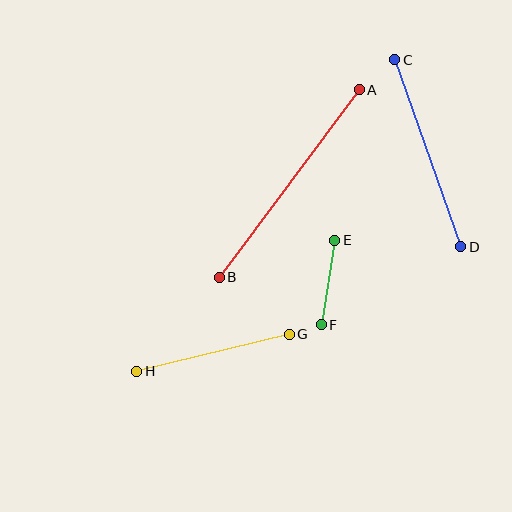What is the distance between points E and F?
The distance is approximately 86 pixels.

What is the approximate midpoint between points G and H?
The midpoint is at approximately (213, 353) pixels.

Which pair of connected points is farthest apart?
Points A and B are farthest apart.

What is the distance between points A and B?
The distance is approximately 234 pixels.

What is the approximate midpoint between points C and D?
The midpoint is at approximately (428, 153) pixels.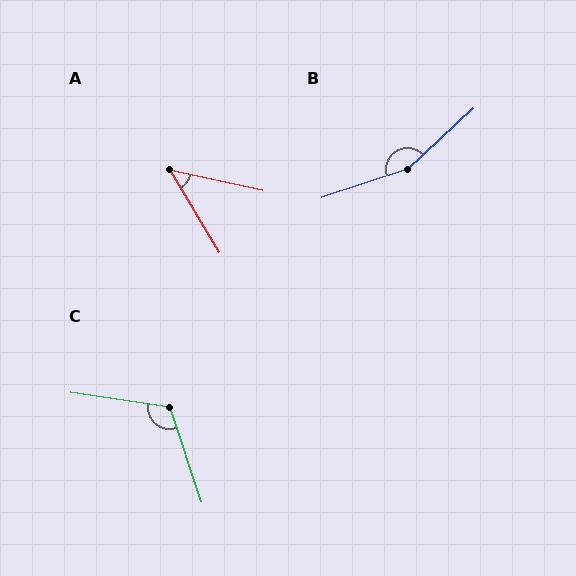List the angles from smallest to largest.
A (46°), C (117°), B (156°).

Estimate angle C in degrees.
Approximately 117 degrees.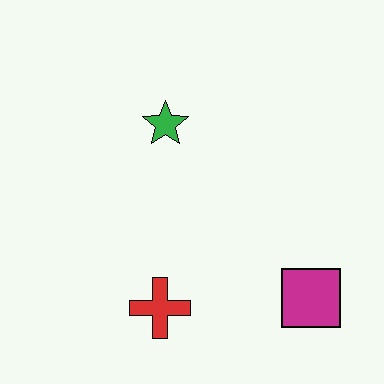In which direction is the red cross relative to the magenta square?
The red cross is to the left of the magenta square.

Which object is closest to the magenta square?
The red cross is closest to the magenta square.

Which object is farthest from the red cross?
The green star is farthest from the red cross.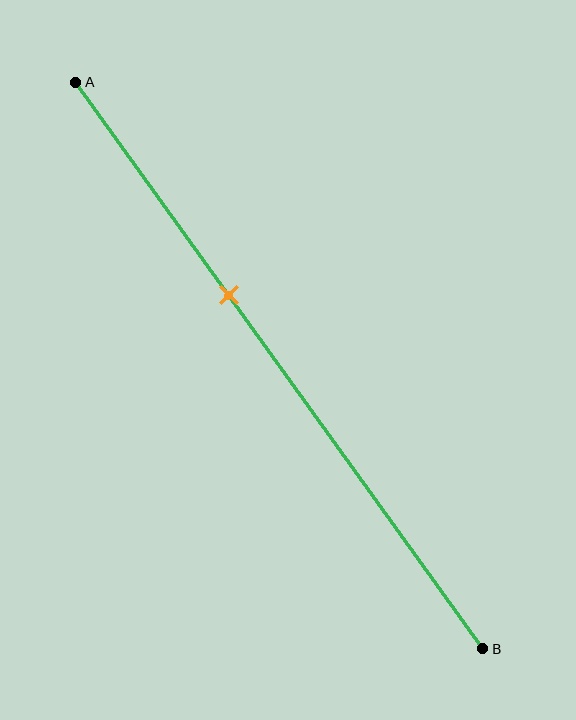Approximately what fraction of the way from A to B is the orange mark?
The orange mark is approximately 40% of the way from A to B.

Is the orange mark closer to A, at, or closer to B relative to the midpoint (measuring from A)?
The orange mark is closer to point A than the midpoint of segment AB.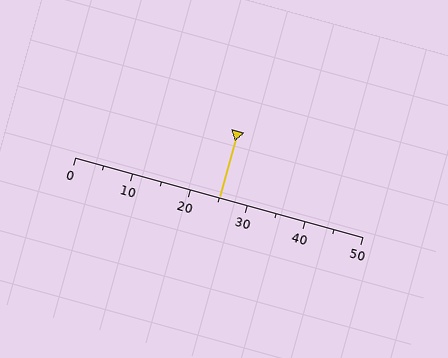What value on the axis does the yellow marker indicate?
The marker indicates approximately 25.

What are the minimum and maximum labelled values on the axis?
The axis runs from 0 to 50.